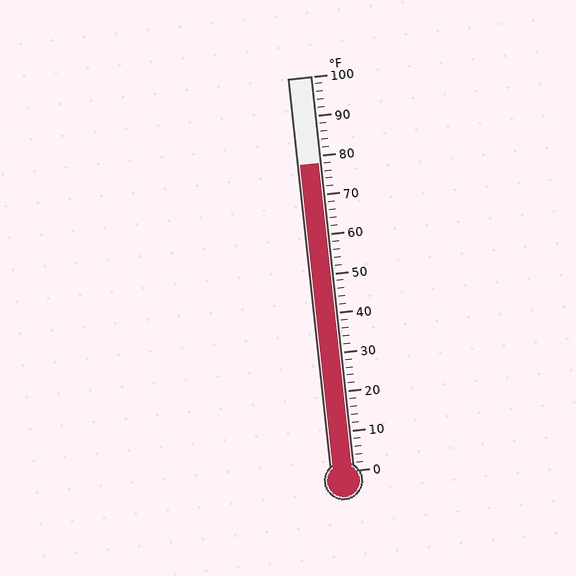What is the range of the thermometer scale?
The thermometer scale ranges from 0°F to 100°F.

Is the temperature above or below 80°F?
The temperature is below 80°F.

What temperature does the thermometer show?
The thermometer shows approximately 78°F.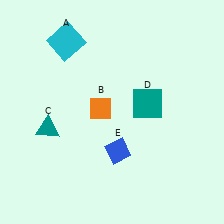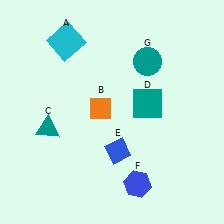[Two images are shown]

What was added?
A blue hexagon (F), a teal circle (G) were added in Image 2.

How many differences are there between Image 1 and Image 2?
There are 2 differences between the two images.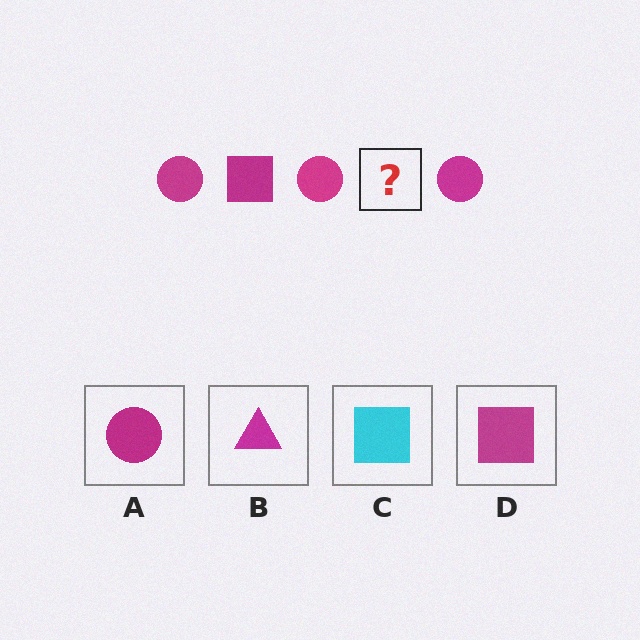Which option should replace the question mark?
Option D.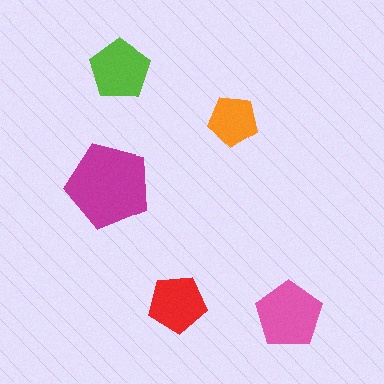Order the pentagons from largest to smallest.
the magenta one, the pink one, the lime one, the red one, the orange one.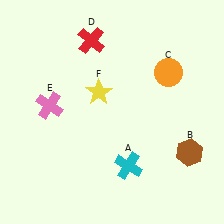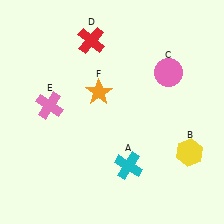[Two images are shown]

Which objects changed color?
B changed from brown to yellow. C changed from orange to pink. F changed from yellow to orange.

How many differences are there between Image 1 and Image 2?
There are 3 differences between the two images.